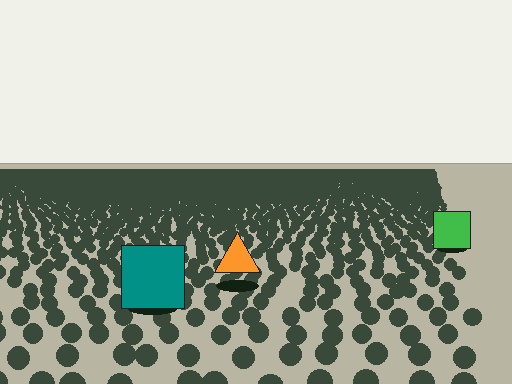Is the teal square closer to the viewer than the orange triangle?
Yes. The teal square is closer — you can tell from the texture gradient: the ground texture is coarser near it.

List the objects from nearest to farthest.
From nearest to farthest: the teal square, the orange triangle, the green square.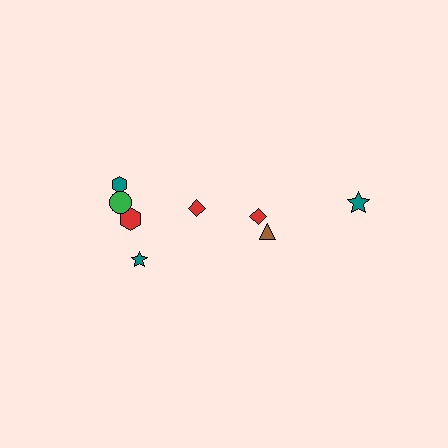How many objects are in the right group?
There are 3 objects.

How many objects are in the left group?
There are 5 objects.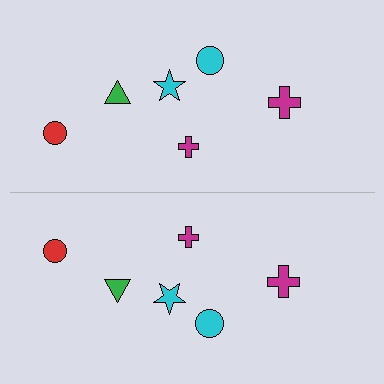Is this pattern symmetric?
Yes, this pattern has bilateral (reflection) symmetry.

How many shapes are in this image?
There are 12 shapes in this image.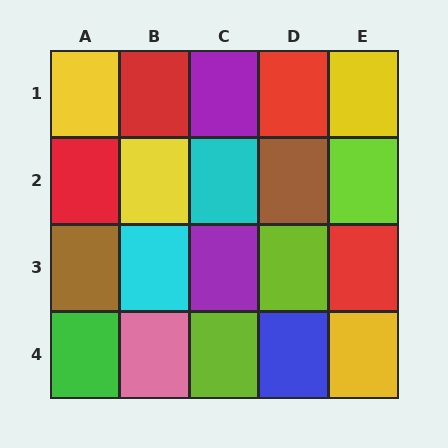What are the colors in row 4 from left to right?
Green, pink, lime, blue, yellow.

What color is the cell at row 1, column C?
Purple.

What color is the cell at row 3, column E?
Red.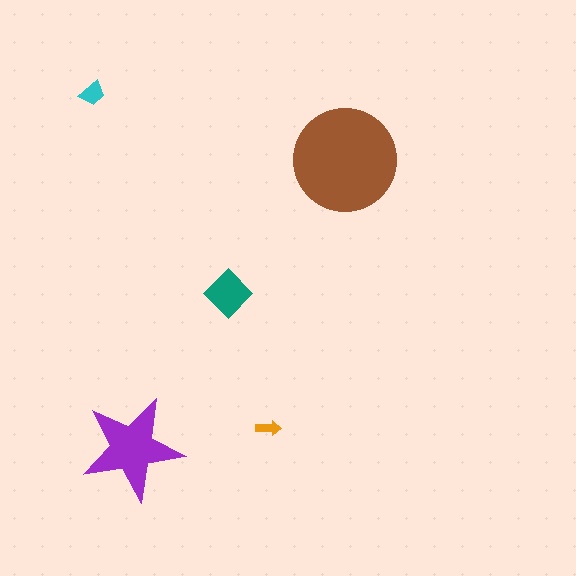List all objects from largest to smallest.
The brown circle, the purple star, the teal diamond, the cyan trapezoid, the orange arrow.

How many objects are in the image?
There are 5 objects in the image.